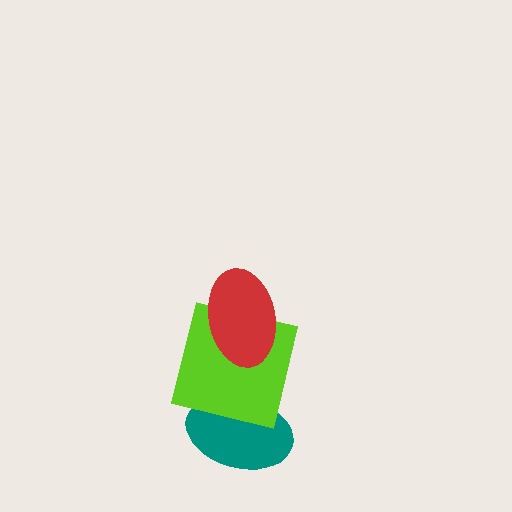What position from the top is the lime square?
The lime square is 2nd from the top.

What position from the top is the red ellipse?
The red ellipse is 1st from the top.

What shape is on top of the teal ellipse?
The lime square is on top of the teal ellipse.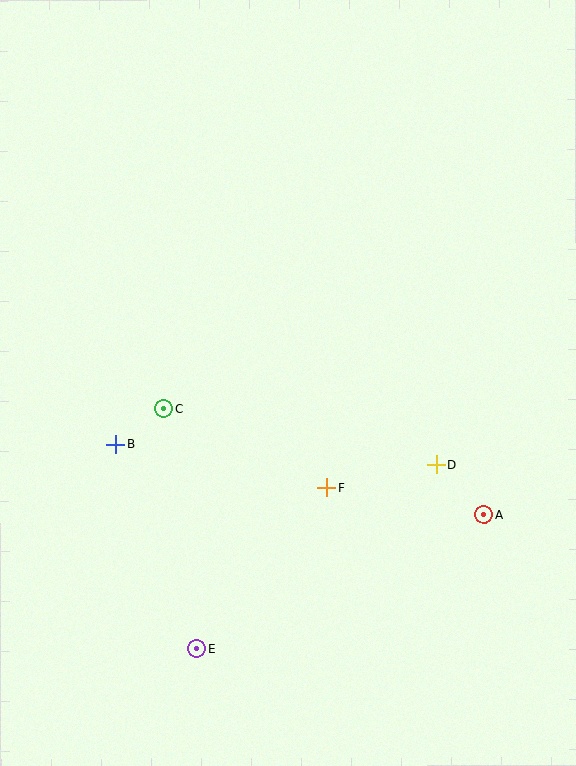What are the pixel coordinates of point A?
Point A is at (484, 515).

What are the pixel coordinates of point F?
Point F is at (327, 488).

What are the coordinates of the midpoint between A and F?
The midpoint between A and F is at (406, 502).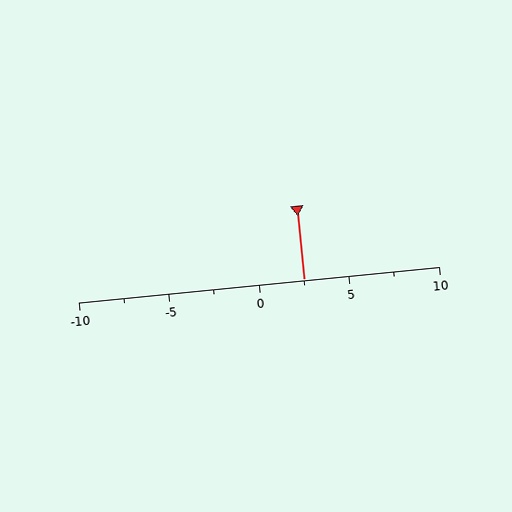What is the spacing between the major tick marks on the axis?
The major ticks are spaced 5 apart.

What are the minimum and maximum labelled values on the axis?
The axis runs from -10 to 10.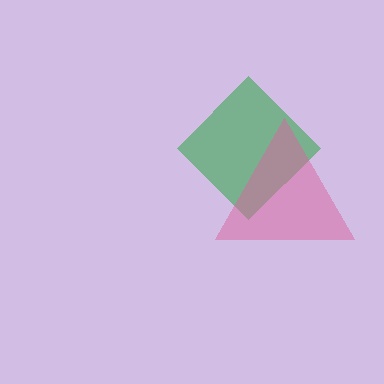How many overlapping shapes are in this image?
There are 2 overlapping shapes in the image.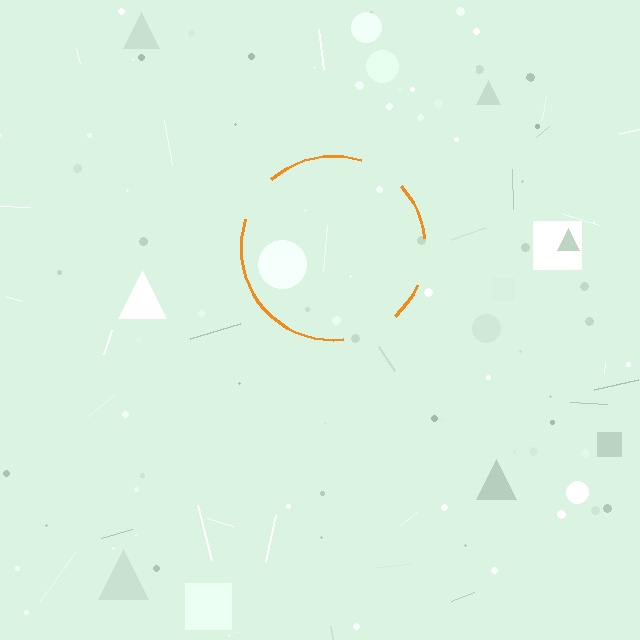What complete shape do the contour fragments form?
The contour fragments form a circle.